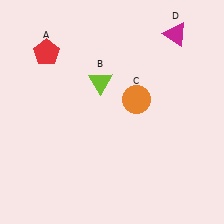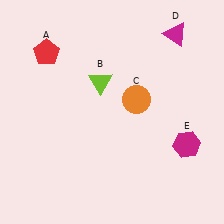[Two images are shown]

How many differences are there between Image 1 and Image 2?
There is 1 difference between the two images.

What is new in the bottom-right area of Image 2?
A magenta hexagon (E) was added in the bottom-right area of Image 2.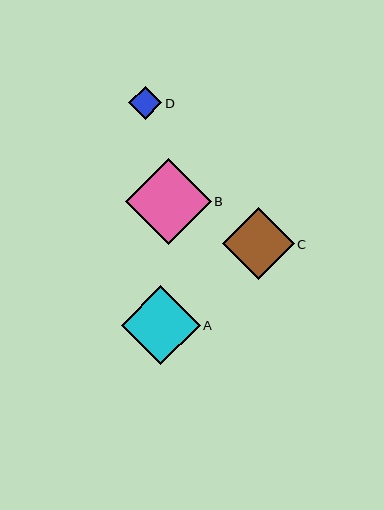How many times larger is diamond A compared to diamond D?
Diamond A is approximately 2.4 times the size of diamond D.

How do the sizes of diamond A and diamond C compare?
Diamond A and diamond C are approximately the same size.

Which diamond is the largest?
Diamond B is the largest with a size of approximately 85 pixels.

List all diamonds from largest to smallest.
From largest to smallest: B, A, C, D.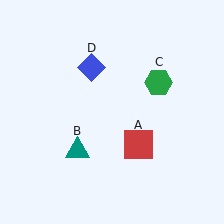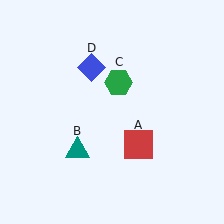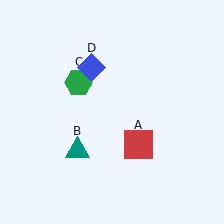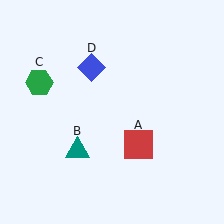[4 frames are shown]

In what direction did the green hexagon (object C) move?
The green hexagon (object C) moved left.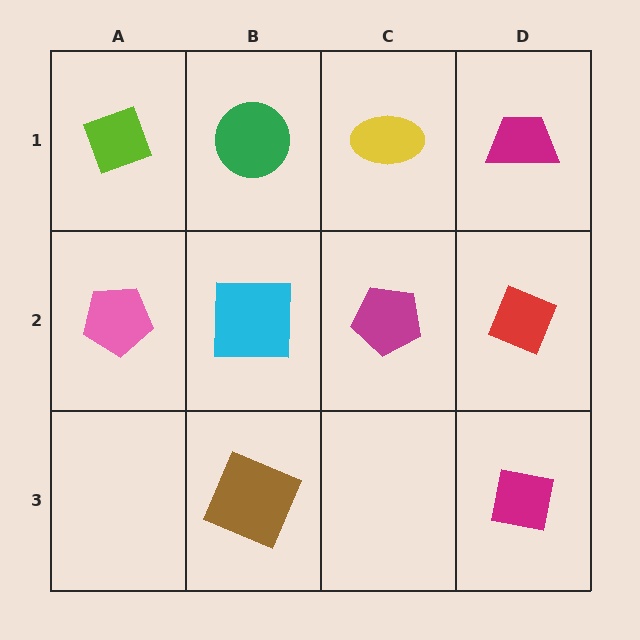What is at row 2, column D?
A red diamond.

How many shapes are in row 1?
4 shapes.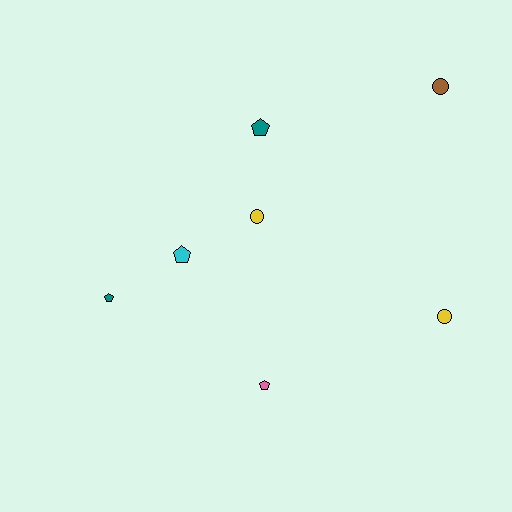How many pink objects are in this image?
There is 1 pink object.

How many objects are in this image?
There are 7 objects.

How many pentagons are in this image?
There are 4 pentagons.